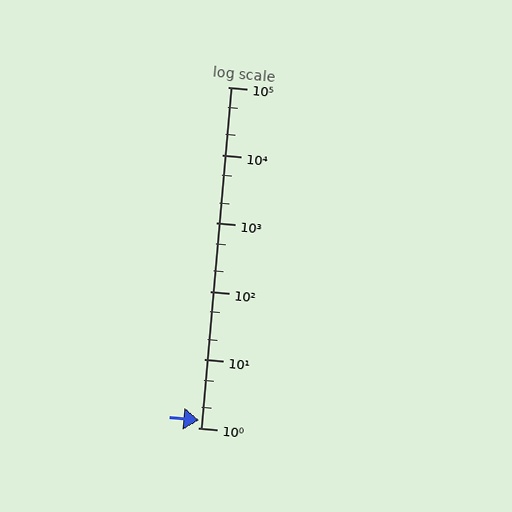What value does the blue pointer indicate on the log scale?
The pointer indicates approximately 1.3.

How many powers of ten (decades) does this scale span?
The scale spans 5 decades, from 1 to 100000.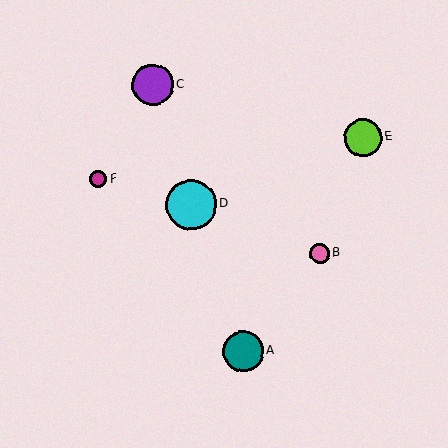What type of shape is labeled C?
Shape C is a purple circle.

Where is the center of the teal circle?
The center of the teal circle is at (243, 352).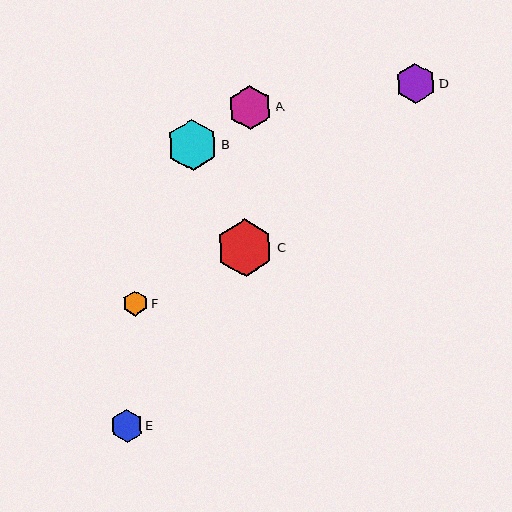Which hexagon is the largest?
Hexagon C is the largest with a size of approximately 57 pixels.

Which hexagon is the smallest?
Hexagon F is the smallest with a size of approximately 25 pixels.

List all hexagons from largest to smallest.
From largest to smallest: C, B, A, D, E, F.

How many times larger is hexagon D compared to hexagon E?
Hexagon D is approximately 1.2 times the size of hexagon E.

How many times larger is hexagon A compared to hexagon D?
Hexagon A is approximately 1.1 times the size of hexagon D.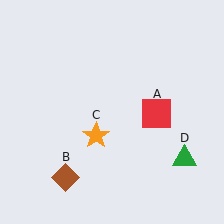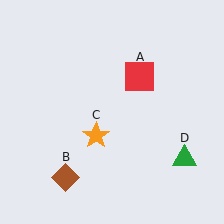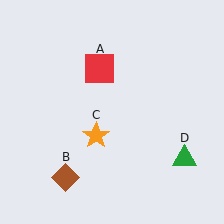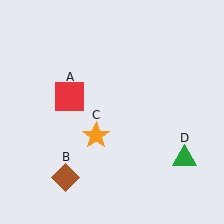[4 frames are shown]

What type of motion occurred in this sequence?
The red square (object A) rotated counterclockwise around the center of the scene.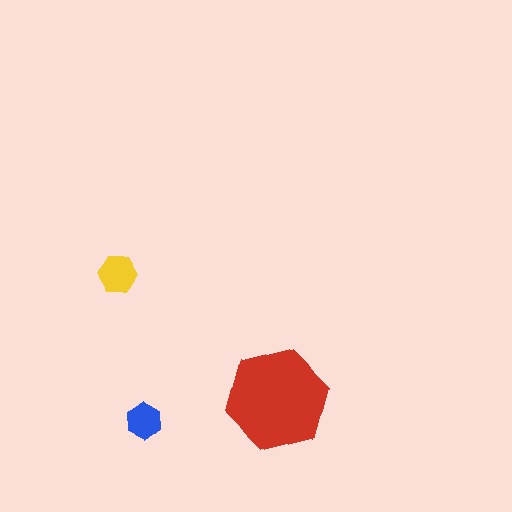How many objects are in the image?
There are 3 objects in the image.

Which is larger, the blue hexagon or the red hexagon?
The red one.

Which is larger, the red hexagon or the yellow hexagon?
The red one.